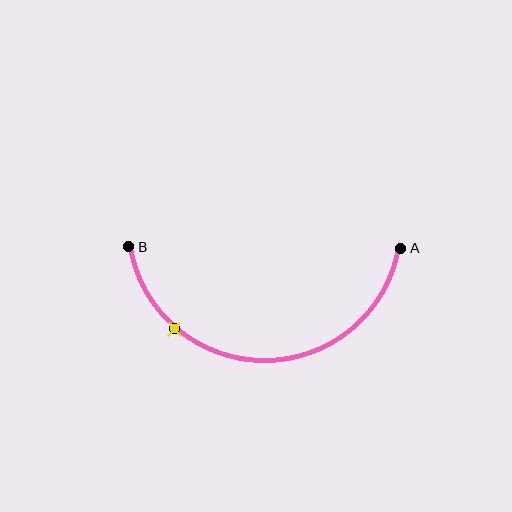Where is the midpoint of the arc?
The arc midpoint is the point on the curve farthest from the straight line joining A and B. It sits below that line.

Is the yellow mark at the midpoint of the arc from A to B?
No. The yellow mark lies on the arc but is closer to endpoint B. The arc midpoint would be at the point on the curve equidistant along the arc from both A and B.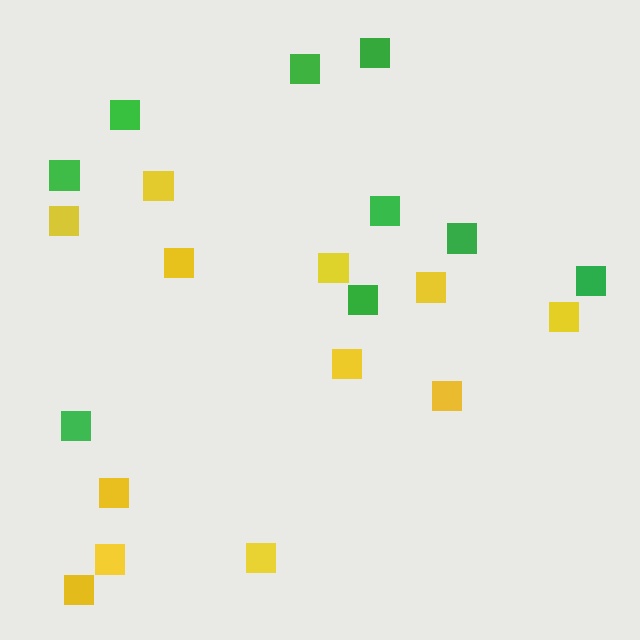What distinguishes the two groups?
There are 2 groups: one group of yellow squares (12) and one group of green squares (9).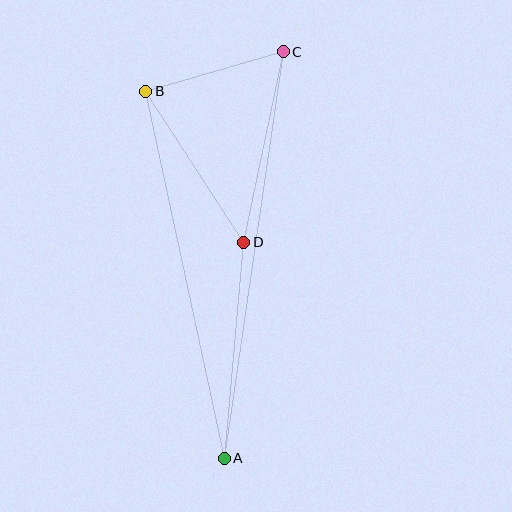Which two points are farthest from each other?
Points A and C are farthest from each other.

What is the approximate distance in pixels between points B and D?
The distance between B and D is approximately 180 pixels.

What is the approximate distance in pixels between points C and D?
The distance between C and D is approximately 195 pixels.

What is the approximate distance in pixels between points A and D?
The distance between A and D is approximately 217 pixels.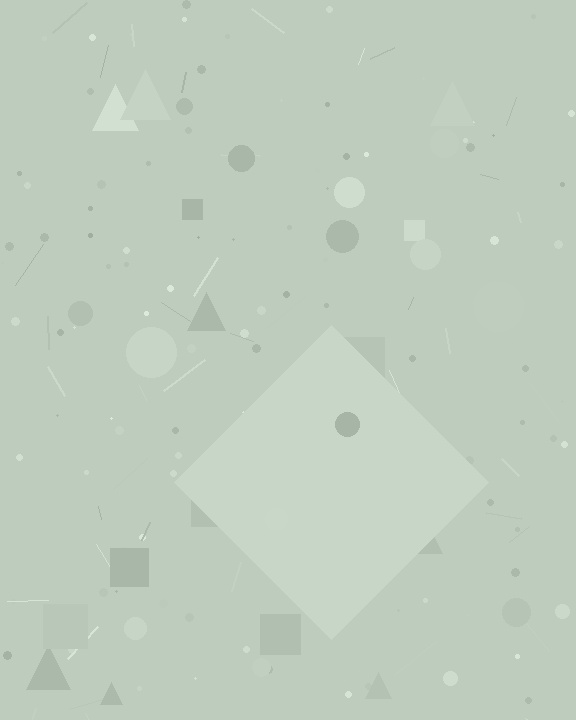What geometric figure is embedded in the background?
A diamond is embedded in the background.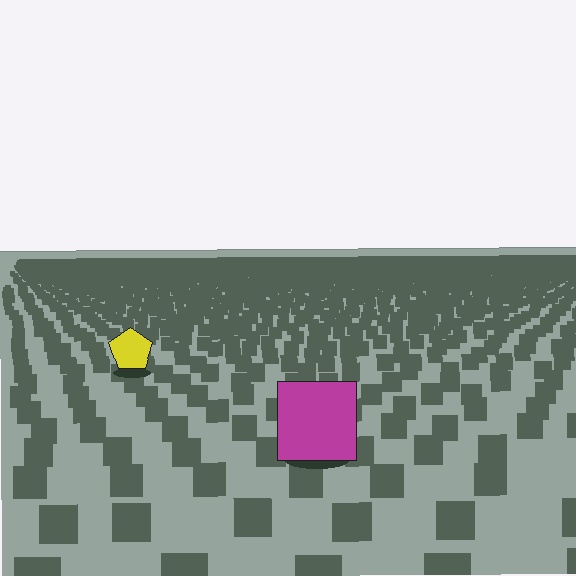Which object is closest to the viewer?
The magenta square is closest. The texture marks near it are larger and more spread out.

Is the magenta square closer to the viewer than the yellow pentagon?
Yes. The magenta square is closer — you can tell from the texture gradient: the ground texture is coarser near it.